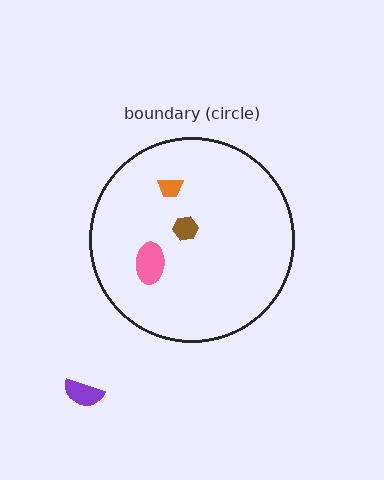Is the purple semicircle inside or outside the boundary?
Outside.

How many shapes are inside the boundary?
3 inside, 1 outside.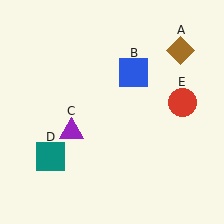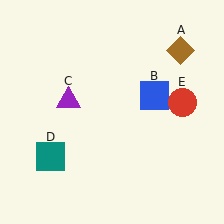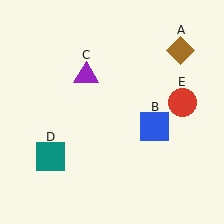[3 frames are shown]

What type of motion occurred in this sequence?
The blue square (object B), purple triangle (object C) rotated clockwise around the center of the scene.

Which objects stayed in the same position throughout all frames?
Brown diamond (object A) and teal square (object D) and red circle (object E) remained stationary.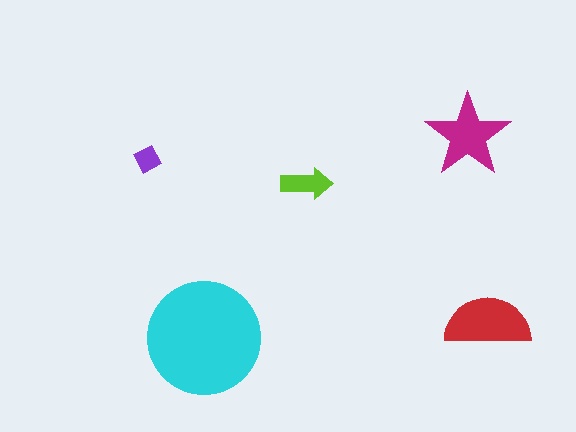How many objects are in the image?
There are 5 objects in the image.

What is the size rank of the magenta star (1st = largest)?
3rd.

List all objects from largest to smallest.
The cyan circle, the red semicircle, the magenta star, the lime arrow, the purple diamond.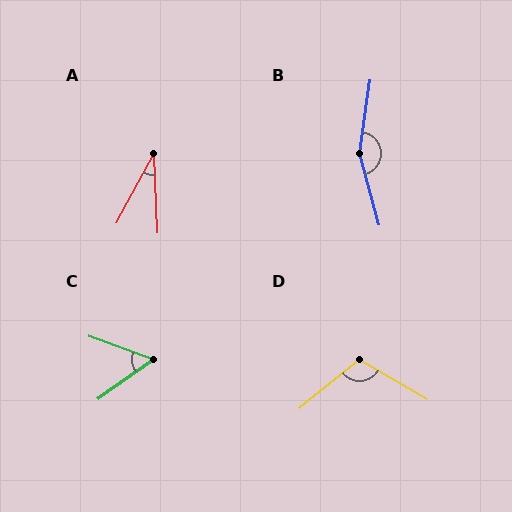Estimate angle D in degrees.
Approximately 111 degrees.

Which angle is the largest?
B, at approximately 157 degrees.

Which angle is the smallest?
A, at approximately 31 degrees.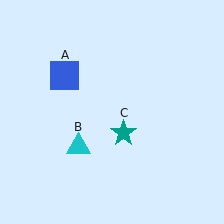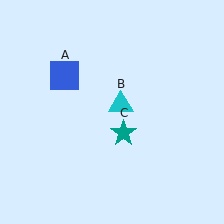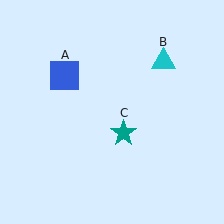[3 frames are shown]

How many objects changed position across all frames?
1 object changed position: cyan triangle (object B).